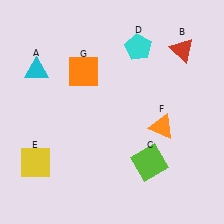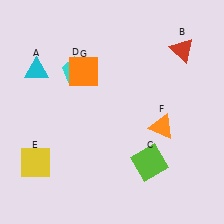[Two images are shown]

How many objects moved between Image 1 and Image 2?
1 object moved between the two images.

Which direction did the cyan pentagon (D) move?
The cyan pentagon (D) moved left.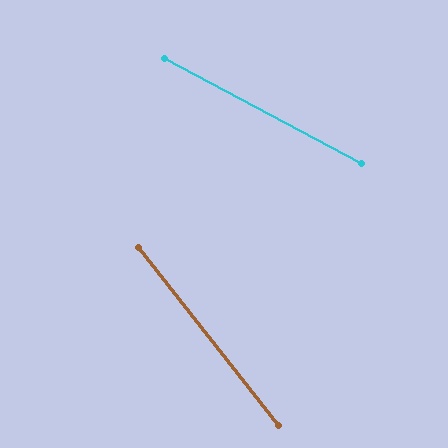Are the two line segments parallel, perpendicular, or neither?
Neither parallel nor perpendicular — they differ by about 24°.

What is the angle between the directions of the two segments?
Approximately 24 degrees.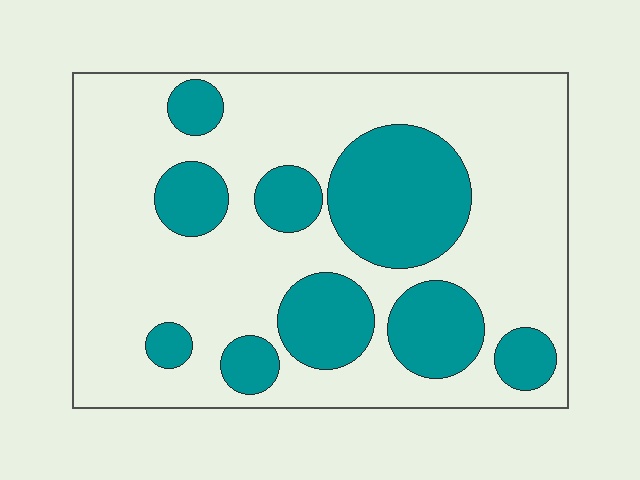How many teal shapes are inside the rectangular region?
9.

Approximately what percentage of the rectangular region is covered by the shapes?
Approximately 30%.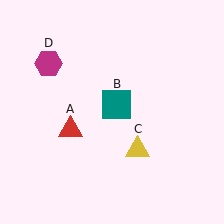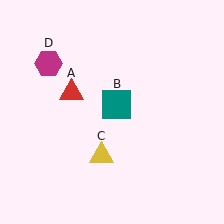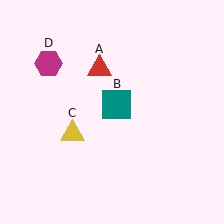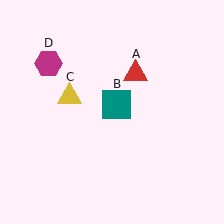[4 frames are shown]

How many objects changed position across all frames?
2 objects changed position: red triangle (object A), yellow triangle (object C).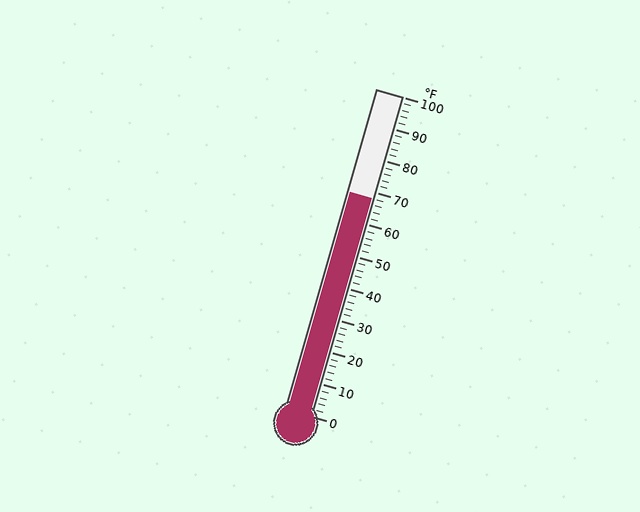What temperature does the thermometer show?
The thermometer shows approximately 68°F.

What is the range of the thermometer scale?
The thermometer scale ranges from 0°F to 100°F.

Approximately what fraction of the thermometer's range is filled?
The thermometer is filled to approximately 70% of its range.